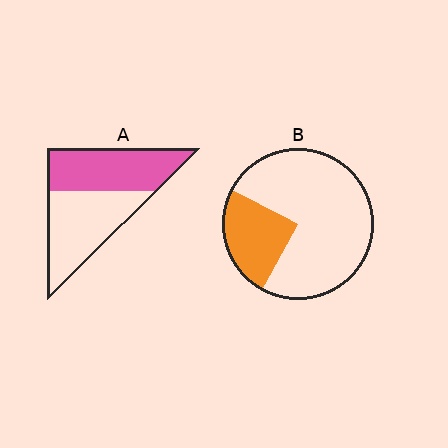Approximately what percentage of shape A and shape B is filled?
A is approximately 50% and B is approximately 25%.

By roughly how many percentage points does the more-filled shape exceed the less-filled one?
By roughly 25 percentage points (A over B).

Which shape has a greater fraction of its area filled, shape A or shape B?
Shape A.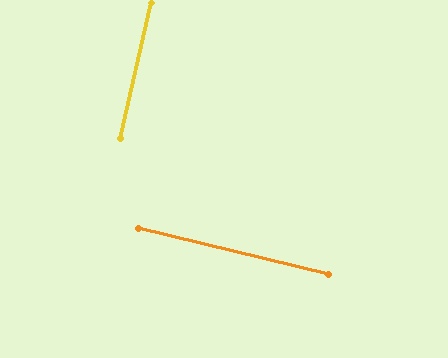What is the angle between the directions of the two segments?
Approximately 89 degrees.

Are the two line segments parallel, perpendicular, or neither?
Perpendicular — they meet at approximately 89°.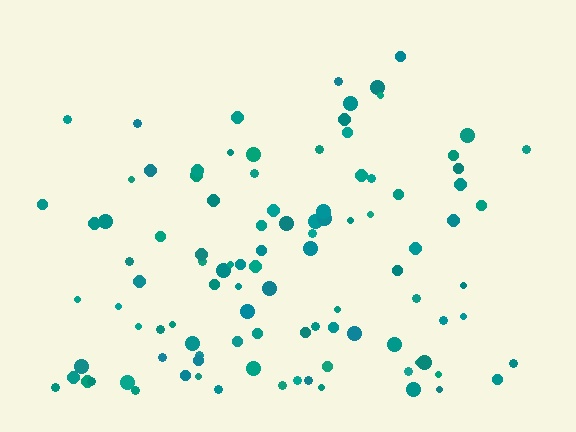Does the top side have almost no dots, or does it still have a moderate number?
Still a moderate number, just noticeably fewer than the bottom.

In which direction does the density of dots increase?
From top to bottom, with the bottom side densest.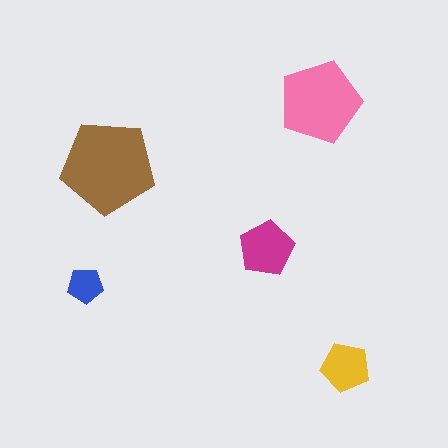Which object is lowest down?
The yellow pentagon is bottommost.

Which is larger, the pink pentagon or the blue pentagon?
The pink one.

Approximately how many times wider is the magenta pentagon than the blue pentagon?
About 1.5 times wider.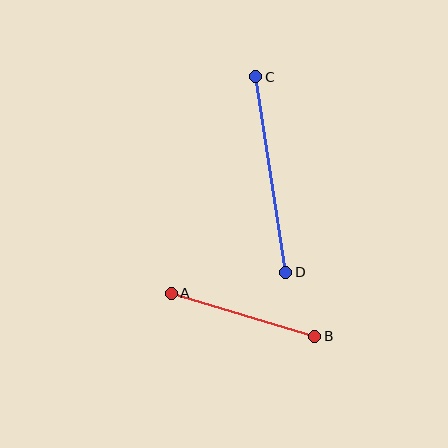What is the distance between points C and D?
The distance is approximately 198 pixels.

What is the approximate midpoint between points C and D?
The midpoint is at approximately (271, 175) pixels.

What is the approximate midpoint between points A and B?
The midpoint is at approximately (243, 315) pixels.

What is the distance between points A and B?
The distance is approximately 150 pixels.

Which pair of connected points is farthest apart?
Points C and D are farthest apart.